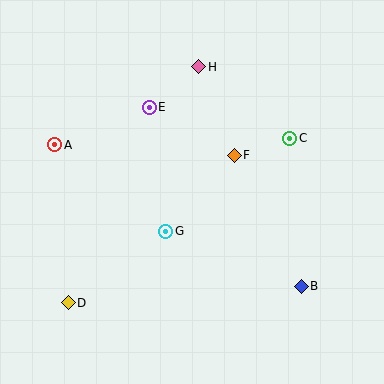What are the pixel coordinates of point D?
Point D is at (68, 303).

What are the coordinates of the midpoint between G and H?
The midpoint between G and H is at (182, 149).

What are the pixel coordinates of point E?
Point E is at (149, 107).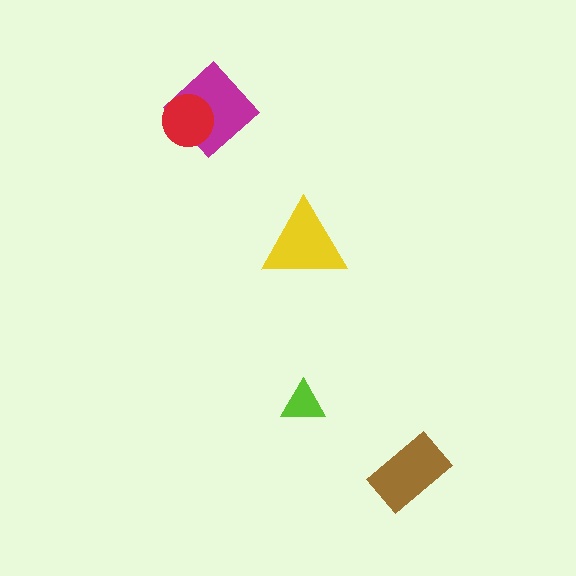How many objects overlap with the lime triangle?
0 objects overlap with the lime triangle.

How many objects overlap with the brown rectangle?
0 objects overlap with the brown rectangle.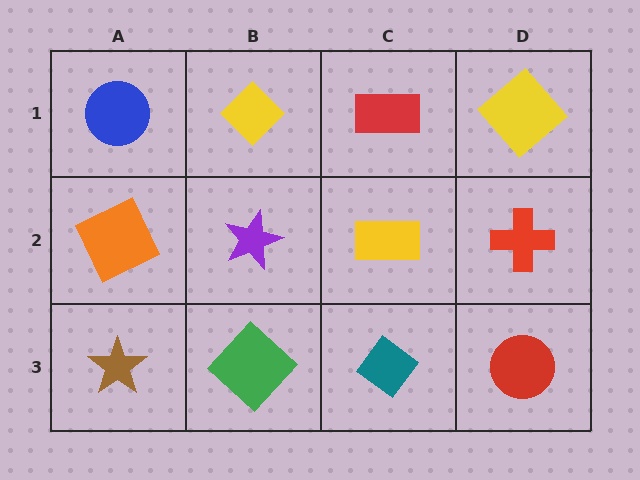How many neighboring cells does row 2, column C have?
4.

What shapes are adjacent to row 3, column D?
A red cross (row 2, column D), a teal diamond (row 3, column C).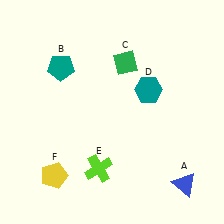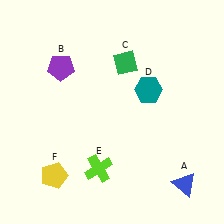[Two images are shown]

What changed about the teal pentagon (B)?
In Image 1, B is teal. In Image 2, it changed to purple.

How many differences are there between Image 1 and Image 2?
There is 1 difference between the two images.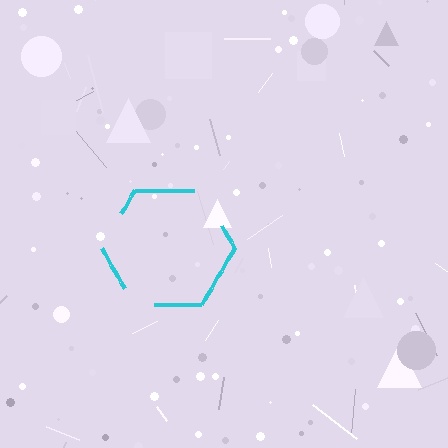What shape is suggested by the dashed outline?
The dashed outline suggests a hexagon.